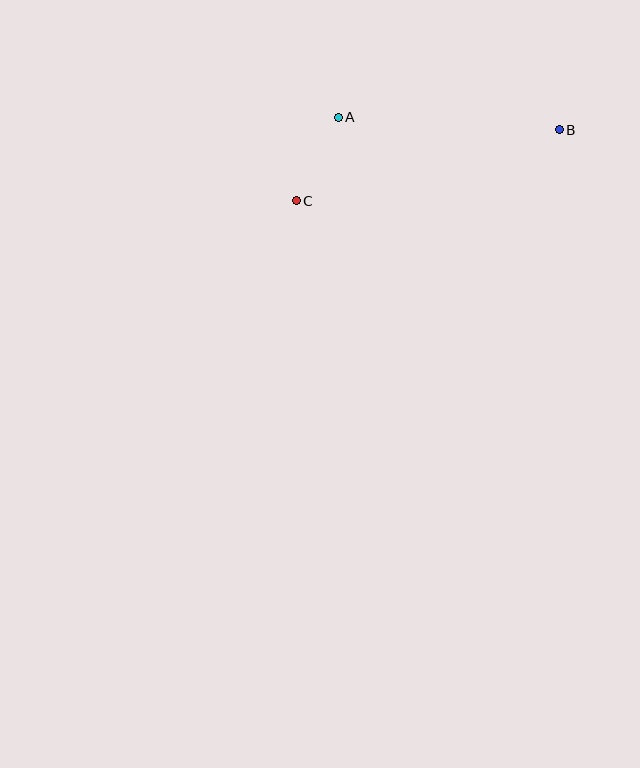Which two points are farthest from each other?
Points B and C are farthest from each other.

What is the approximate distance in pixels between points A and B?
The distance between A and B is approximately 222 pixels.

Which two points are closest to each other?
Points A and C are closest to each other.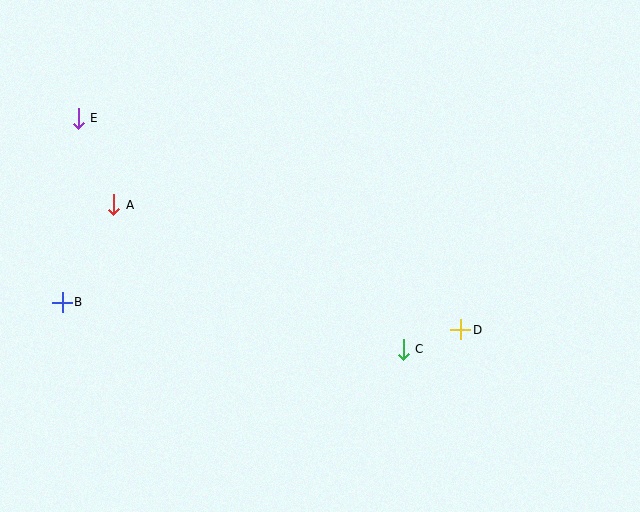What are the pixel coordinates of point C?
Point C is at (403, 349).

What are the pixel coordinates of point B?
Point B is at (62, 302).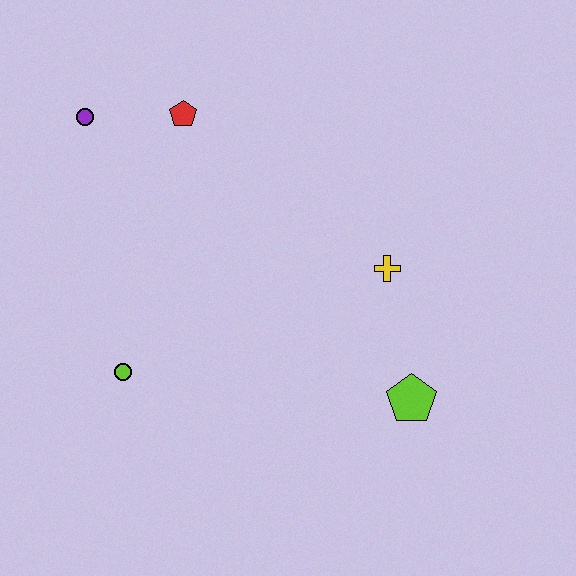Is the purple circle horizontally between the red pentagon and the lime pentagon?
No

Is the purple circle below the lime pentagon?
No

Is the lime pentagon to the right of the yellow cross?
Yes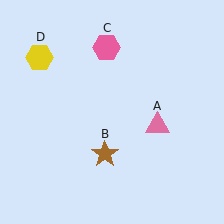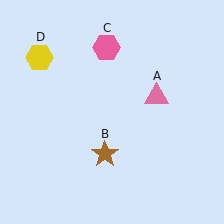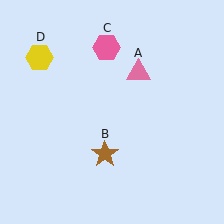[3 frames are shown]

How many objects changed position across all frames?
1 object changed position: pink triangle (object A).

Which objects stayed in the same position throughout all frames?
Brown star (object B) and pink hexagon (object C) and yellow hexagon (object D) remained stationary.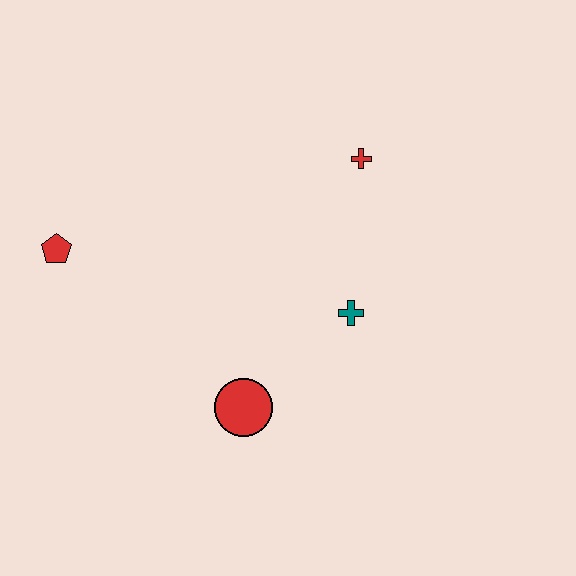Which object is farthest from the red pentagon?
The red cross is farthest from the red pentagon.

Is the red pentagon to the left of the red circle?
Yes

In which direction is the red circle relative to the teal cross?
The red circle is to the left of the teal cross.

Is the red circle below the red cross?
Yes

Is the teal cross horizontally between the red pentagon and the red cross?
Yes